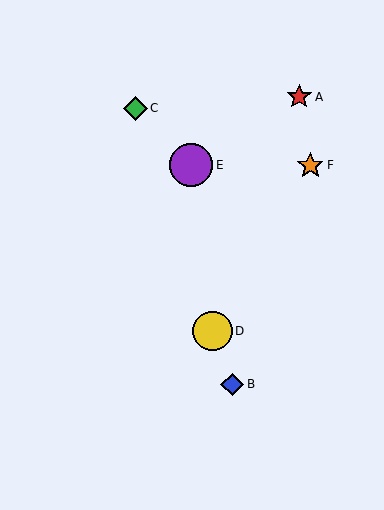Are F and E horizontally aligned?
Yes, both are at y≈165.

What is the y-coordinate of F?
Object F is at y≈165.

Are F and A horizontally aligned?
No, F is at y≈165 and A is at y≈97.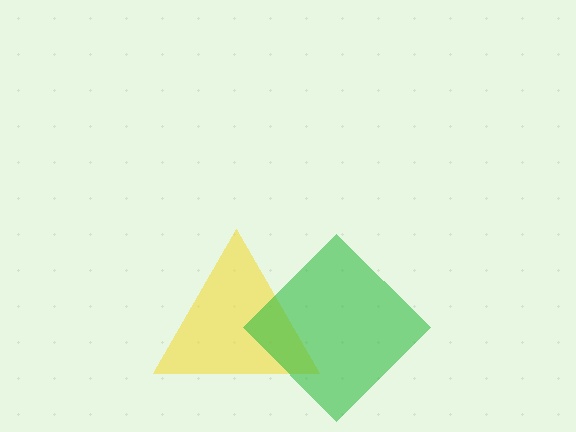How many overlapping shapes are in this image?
There are 2 overlapping shapes in the image.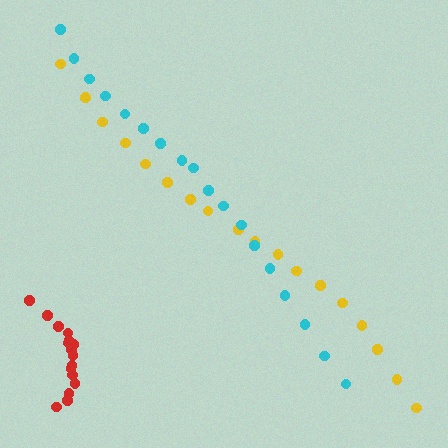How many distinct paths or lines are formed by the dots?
There are 3 distinct paths.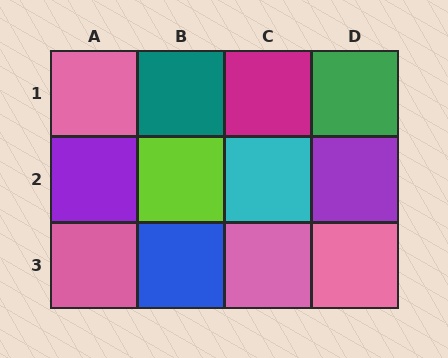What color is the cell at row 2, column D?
Purple.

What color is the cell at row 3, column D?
Pink.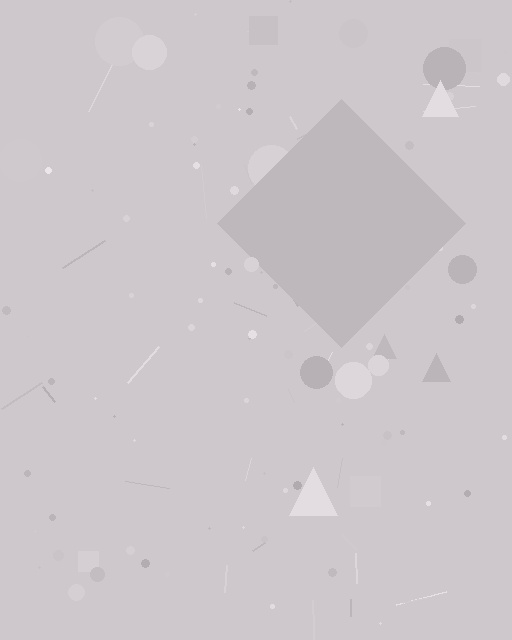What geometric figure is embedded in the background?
A diamond is embedded in the background.